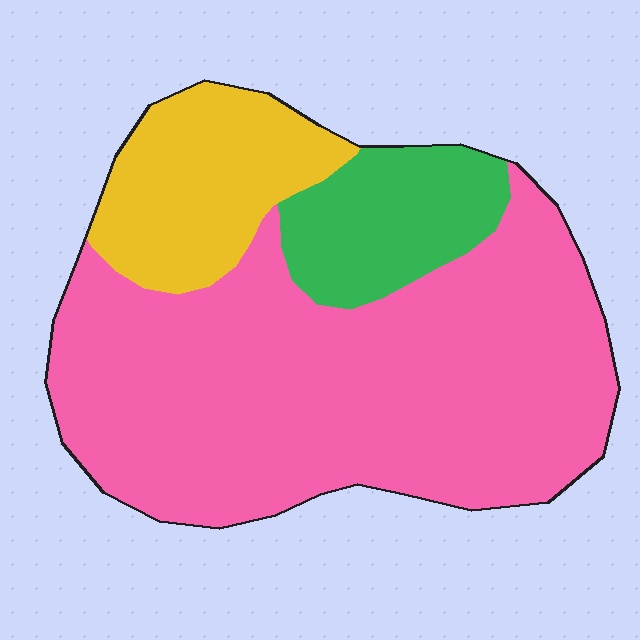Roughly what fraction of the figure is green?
Green covers roughly 15% of the figure.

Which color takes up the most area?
Pink, at roughly 70%.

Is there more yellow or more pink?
Pink.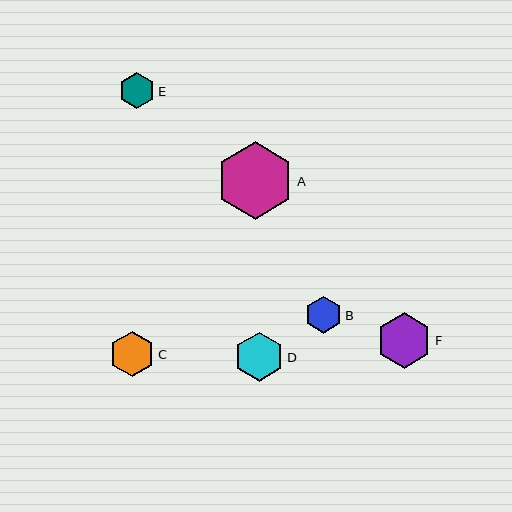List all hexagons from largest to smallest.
From largest to smallest: A, F, D, C, B, E.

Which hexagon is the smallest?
Hexagon E is the smallest with a size of approximately 35 pixels.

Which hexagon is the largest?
Hexagon A is the largest with a size of approximately 78 pixels.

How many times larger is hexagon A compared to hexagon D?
Hexagon A is approximately 1.6 times the size of hexagon D.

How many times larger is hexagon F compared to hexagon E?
Hexagon F is approximately 1.6 times the size of hexagon E.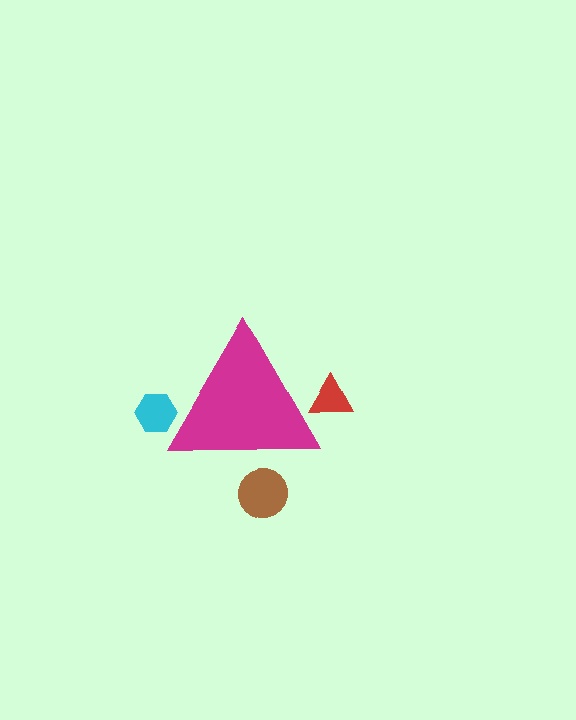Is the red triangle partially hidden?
Yes, the red triangle is partially hidden behind the magenta triangle.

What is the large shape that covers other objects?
A magenta triangle.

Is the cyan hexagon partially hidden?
Yes, the cyan hexagon is partially hidden behind the magenta triangle.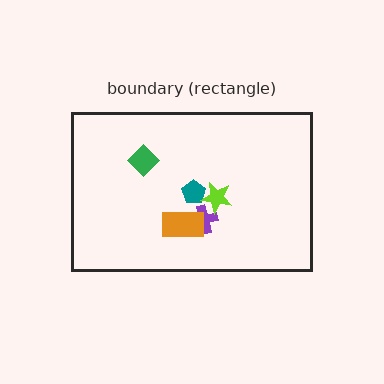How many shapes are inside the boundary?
5 inside, 0 outside.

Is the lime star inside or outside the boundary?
Inside.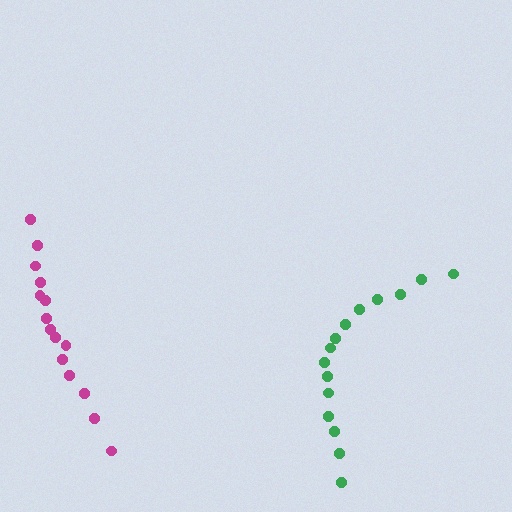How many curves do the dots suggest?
There are 2 distinct paths.